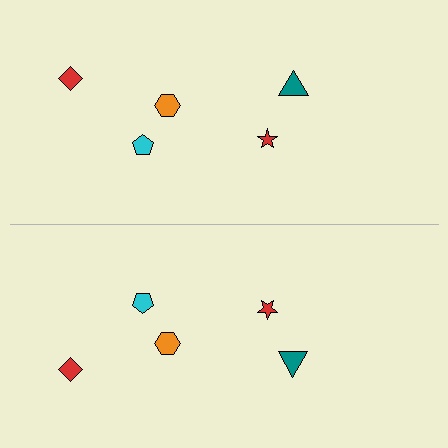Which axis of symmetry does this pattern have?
The pattern has a horizontal axis of symmetry running through the center of the image.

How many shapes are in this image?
There are 10 shapes in this image.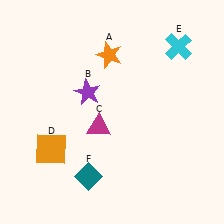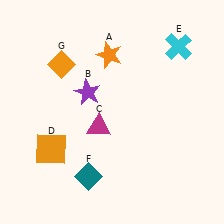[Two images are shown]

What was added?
An orange diamond (G) was added in Image 2.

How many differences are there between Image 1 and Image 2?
There is 1 difference between the two images.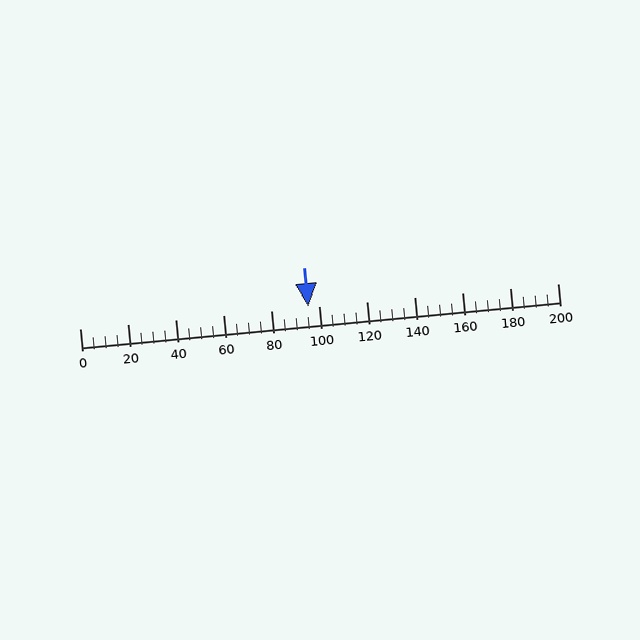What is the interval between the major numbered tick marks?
The major tick marks are spaced 20 units apart.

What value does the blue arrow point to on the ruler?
The blue arrow points to approximately 96.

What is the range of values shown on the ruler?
The ruler shows values from 0 to 200.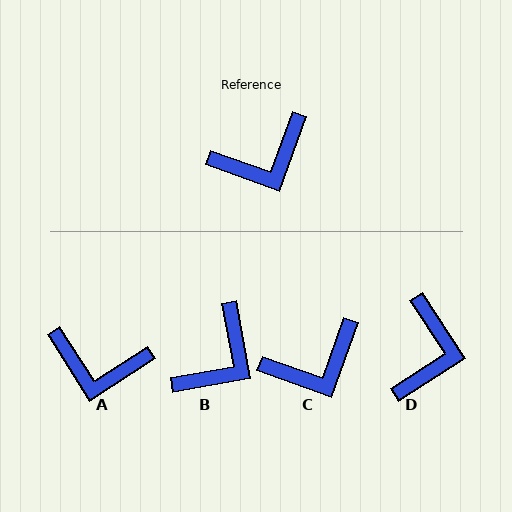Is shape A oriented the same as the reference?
No, it is off by about 38 degrees.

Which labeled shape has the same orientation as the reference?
C.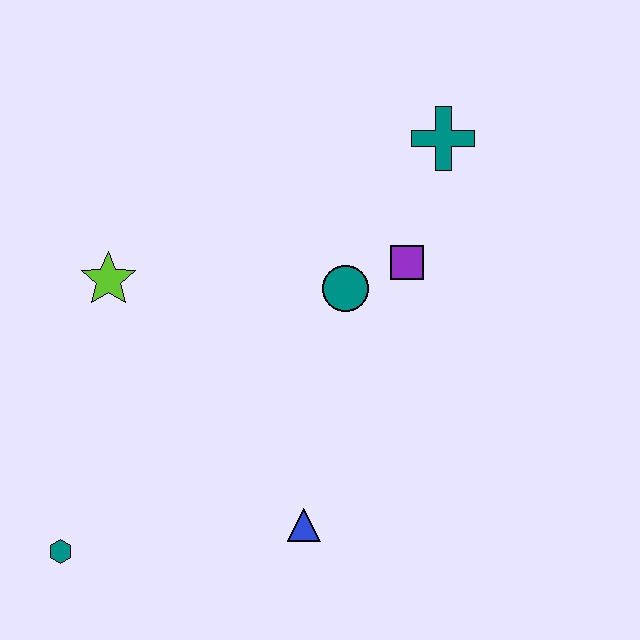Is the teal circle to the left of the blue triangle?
No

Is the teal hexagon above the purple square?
No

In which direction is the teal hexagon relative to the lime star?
The teal hexagon is below the lime star.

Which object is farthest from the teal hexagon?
The teal cross is farthest from the teal hexagon.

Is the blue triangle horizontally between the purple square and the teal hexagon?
Yes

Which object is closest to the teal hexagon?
The blue triangle is closest to the teal hexagon.